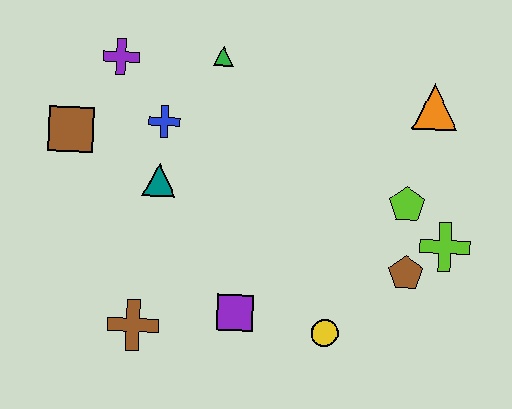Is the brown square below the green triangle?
Yes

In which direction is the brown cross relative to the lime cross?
The brown cross is to the left of the lime cross.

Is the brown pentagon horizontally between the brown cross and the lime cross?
Yes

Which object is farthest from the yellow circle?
The purple cross is farthest from the yellow circle.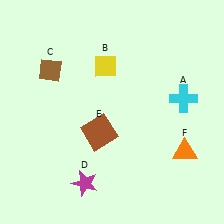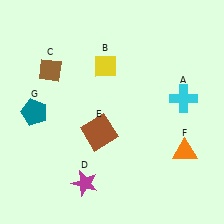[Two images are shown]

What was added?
A teal pentagon (G) was added in Image 2.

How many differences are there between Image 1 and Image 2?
There is 1 difference between the two images.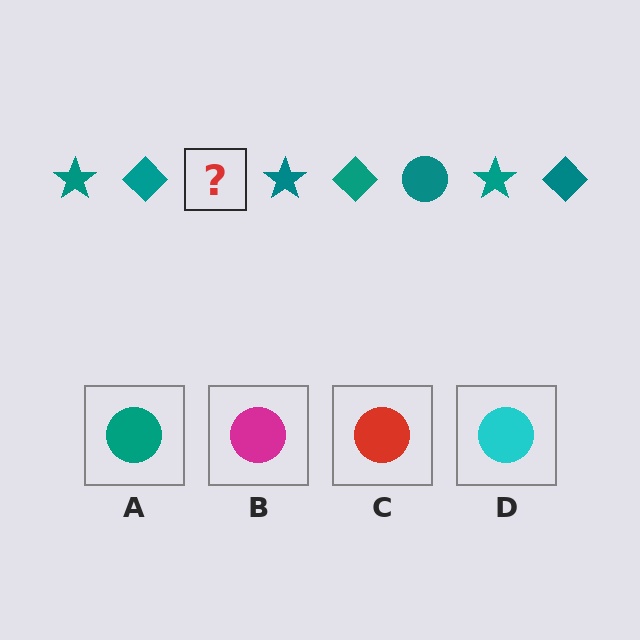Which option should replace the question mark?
Option A.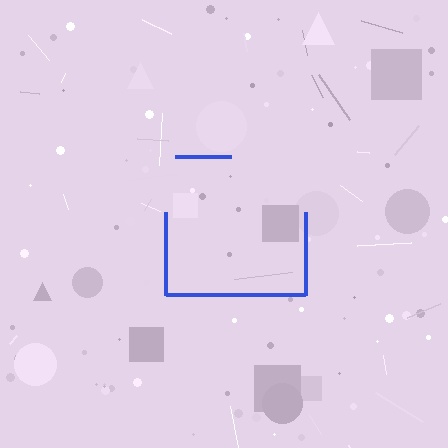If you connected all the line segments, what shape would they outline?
They would outline a square.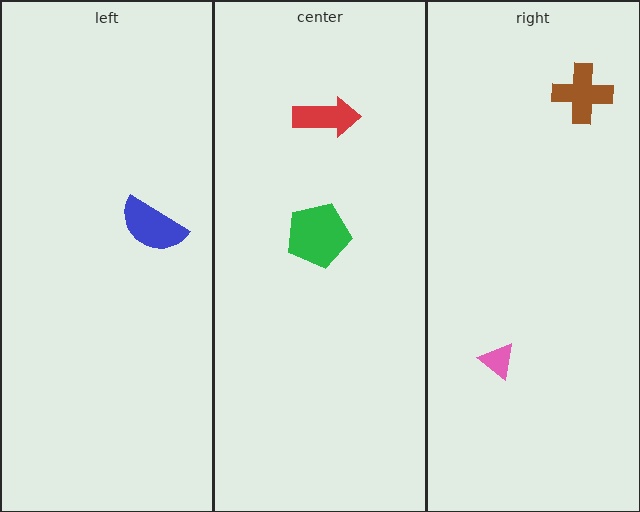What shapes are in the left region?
The blue semicircle.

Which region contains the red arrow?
The center region.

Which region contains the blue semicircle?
The left region.